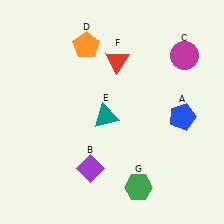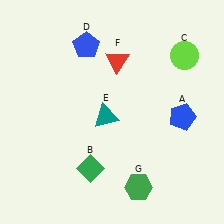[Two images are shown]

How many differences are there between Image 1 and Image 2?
There are 3 differences between the two images.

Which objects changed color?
B changed from purple to green. C changed from magenta to lime. D changed from orange to blue.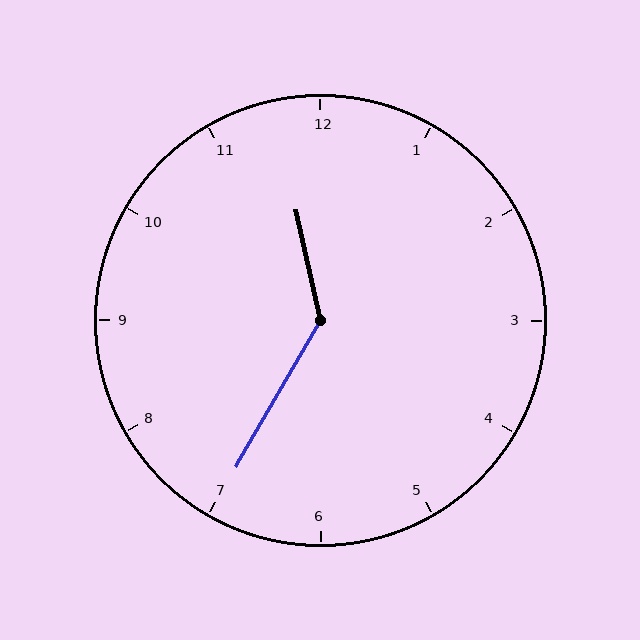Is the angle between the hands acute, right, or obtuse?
It is obtuse.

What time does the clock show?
11:35.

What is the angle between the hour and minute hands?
Approximately 138 degrees.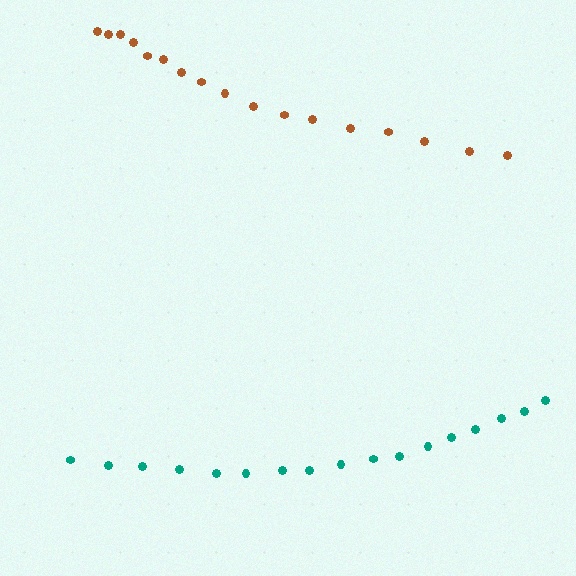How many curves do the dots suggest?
There are 2 distinct paths.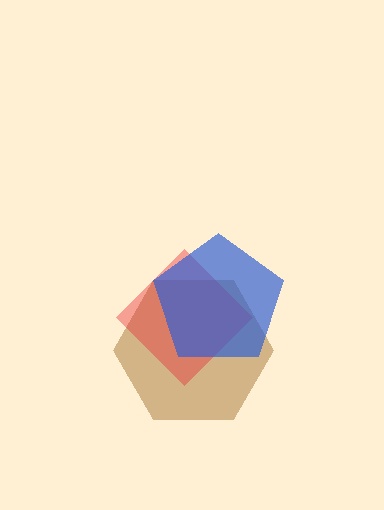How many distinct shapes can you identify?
There are 3 distinct shapes: a brown hexagon, a red diamond, a blue pentagon.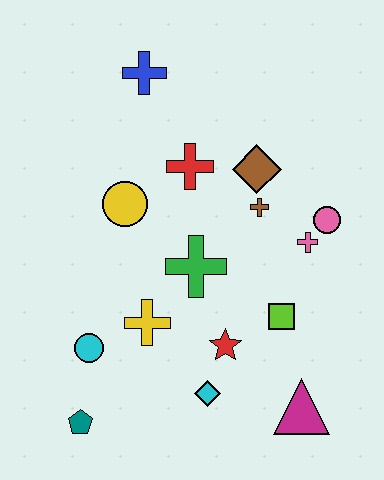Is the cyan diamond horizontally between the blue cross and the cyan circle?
No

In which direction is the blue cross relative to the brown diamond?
The blue cross is to the left of the brown diamond.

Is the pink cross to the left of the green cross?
No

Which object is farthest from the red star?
The blue cross is farthest from the red star.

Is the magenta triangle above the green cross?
No